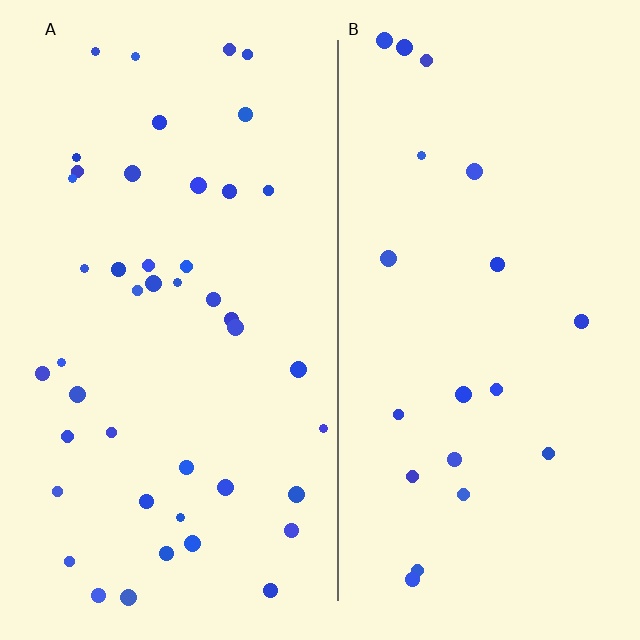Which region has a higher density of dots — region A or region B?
A (the left).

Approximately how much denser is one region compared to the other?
Approximately 2.2× — region A over region B.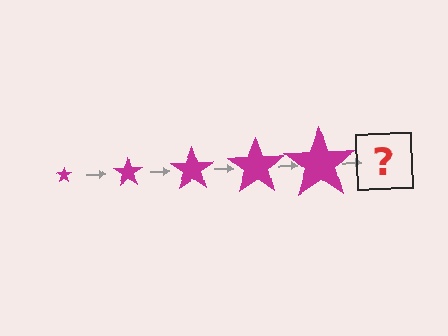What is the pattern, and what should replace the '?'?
The pattern is that the star gets progressively larger each step. The '?' should be a magenta star, larger than the previous one.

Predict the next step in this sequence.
The next step is a magenta star, larger than the previous one.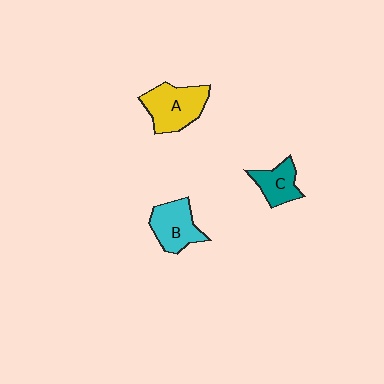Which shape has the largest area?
Shape A (yellow).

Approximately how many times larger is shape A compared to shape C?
Approximately 1.6 times.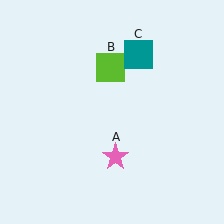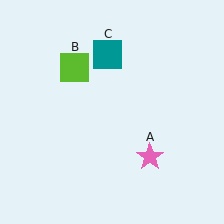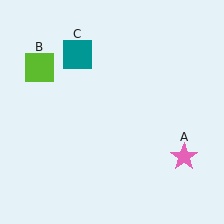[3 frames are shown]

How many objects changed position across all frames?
3 objects changed position: pink star (object A), lime square (object B), teal square (object C).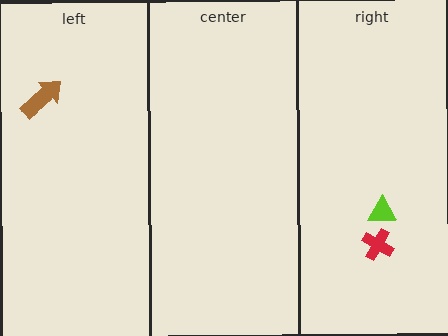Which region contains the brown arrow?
The left region.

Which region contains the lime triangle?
The right region.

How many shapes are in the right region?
2.